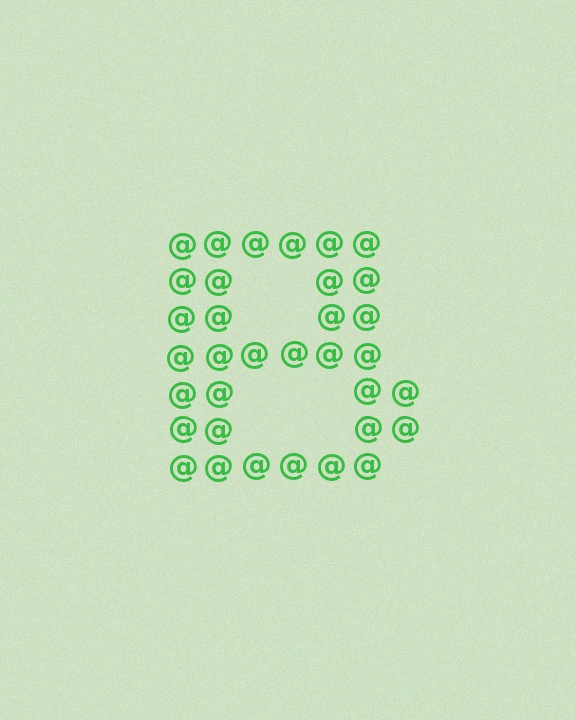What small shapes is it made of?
It is made of small at signs.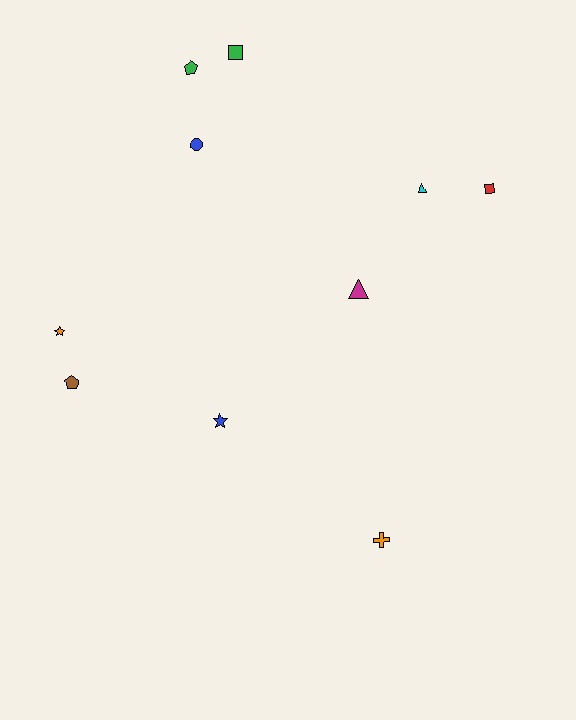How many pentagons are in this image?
There are 2 pentagons.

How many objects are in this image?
There are 10 objects.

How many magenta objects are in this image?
There is 1 magenta object.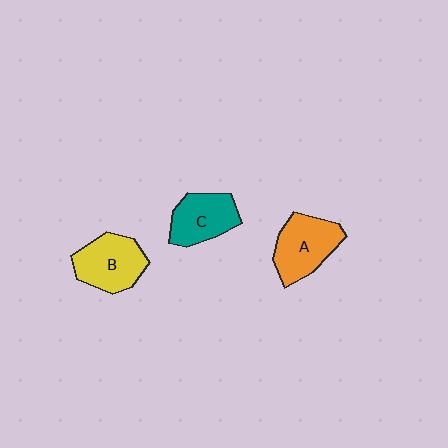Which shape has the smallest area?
Shape C (teal).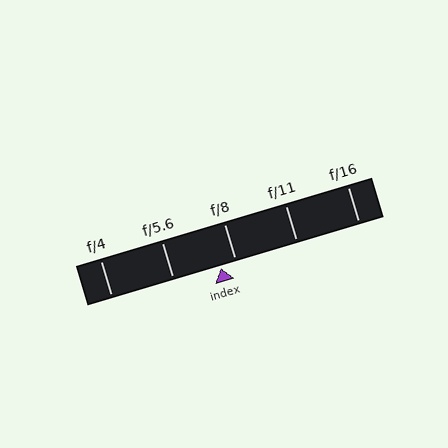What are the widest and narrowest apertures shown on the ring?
The widest aperture shown is f/4 and the narrowest is f/16.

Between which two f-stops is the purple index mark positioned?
The index mark is between f/5.6 and f/8.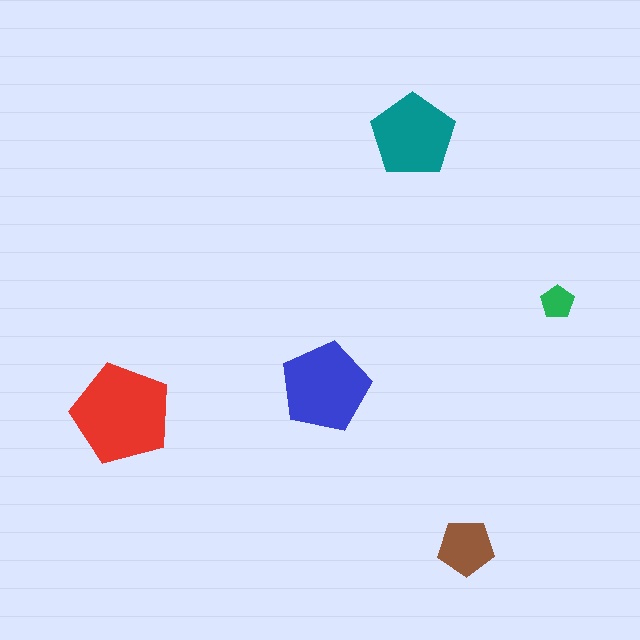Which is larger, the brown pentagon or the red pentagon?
The red one.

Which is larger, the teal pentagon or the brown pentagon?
The teal one.